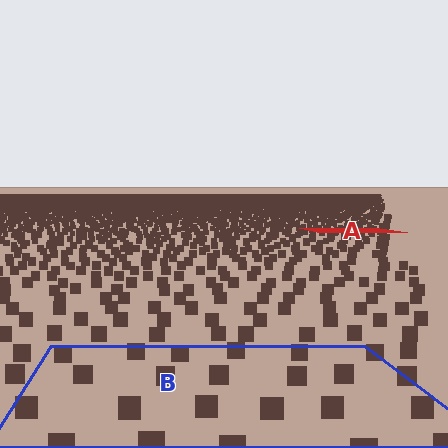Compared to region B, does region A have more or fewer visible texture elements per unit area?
Region A has more texture elements per unit area — they are packed more densely because it is farther away.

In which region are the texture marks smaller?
The texture marks are smaller in region A, because it is farther away.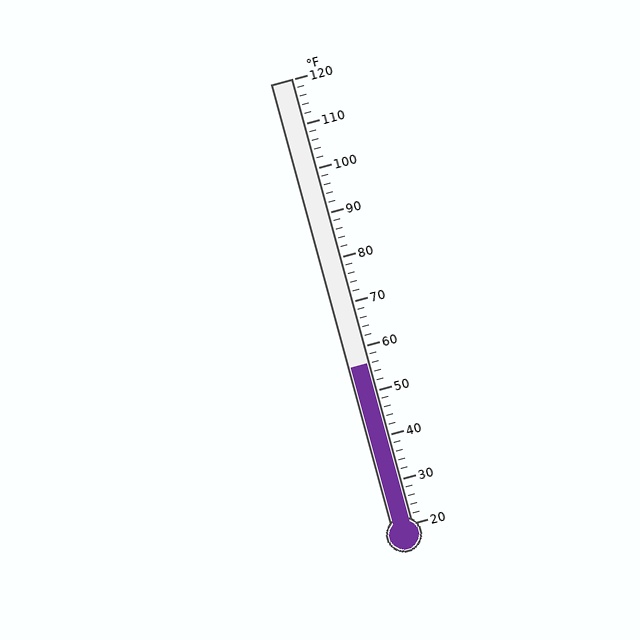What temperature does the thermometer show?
The thermometer shows approximately 56°F.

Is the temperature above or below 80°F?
The temperature is below 80°F.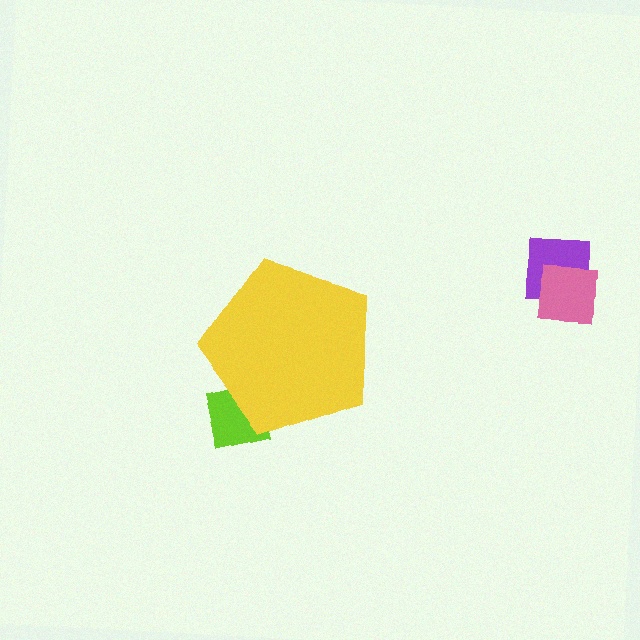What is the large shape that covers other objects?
A yellow pentagon.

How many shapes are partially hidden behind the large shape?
1 shape is partially hidden.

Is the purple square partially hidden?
No, the purple square is fully visible.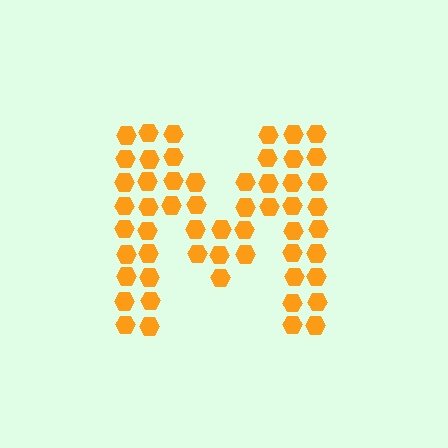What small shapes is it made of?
It is made of small hexagons.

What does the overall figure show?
The overall figure shows the letter M.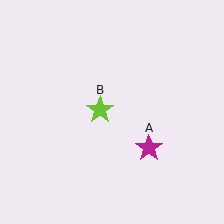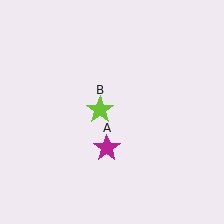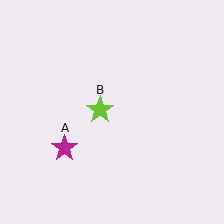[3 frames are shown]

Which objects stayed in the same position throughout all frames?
Lime star (object B) remained stationary.